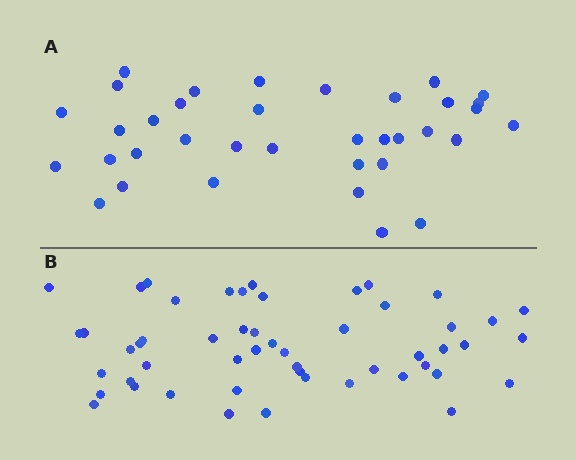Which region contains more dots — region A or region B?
Region B (the bottom region) has more dots.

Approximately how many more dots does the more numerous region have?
Region B has approximately 15 more dots than region A.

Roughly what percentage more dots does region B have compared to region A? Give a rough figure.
About 45% more.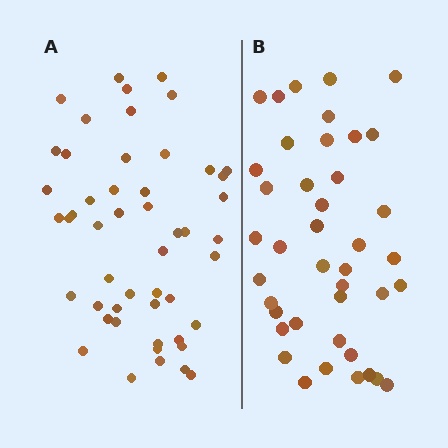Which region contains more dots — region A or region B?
Region A (the left region) has more dots.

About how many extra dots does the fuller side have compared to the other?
Region A has roughly 8 or so more dots than region B.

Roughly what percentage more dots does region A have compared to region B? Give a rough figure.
About 20% more.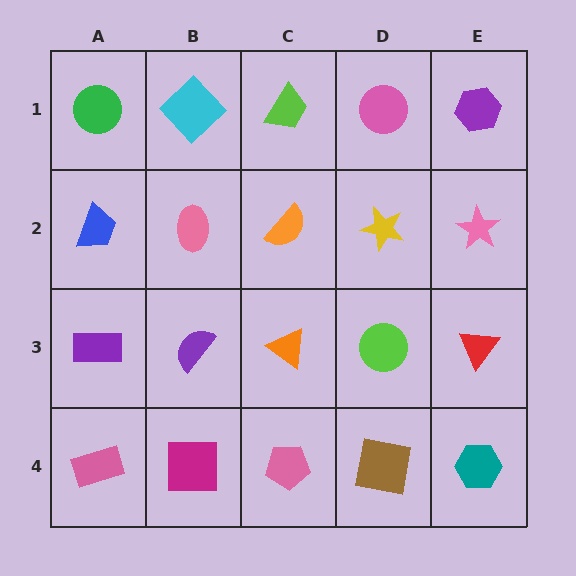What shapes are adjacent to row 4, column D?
A lime circle (row 3, column D), a pink pentagon (row 4, column C), a teal hexagon (row 4, column E).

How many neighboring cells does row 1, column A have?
2.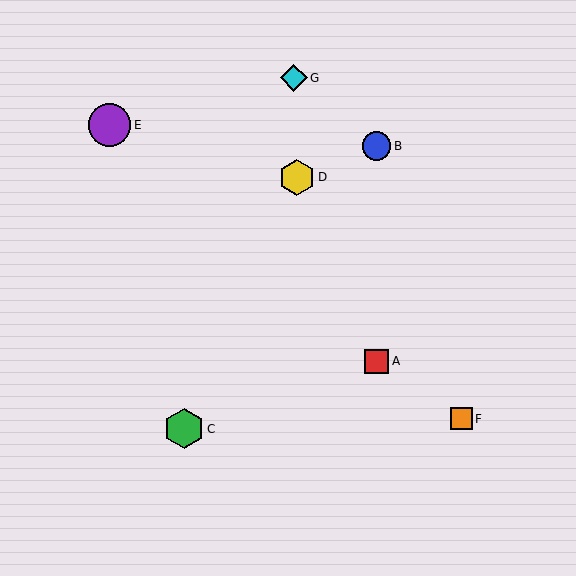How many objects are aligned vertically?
2 objects (A, B) are aligned vertically.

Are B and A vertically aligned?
Yes, both are at x≈377.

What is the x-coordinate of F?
Object F is at x≈461.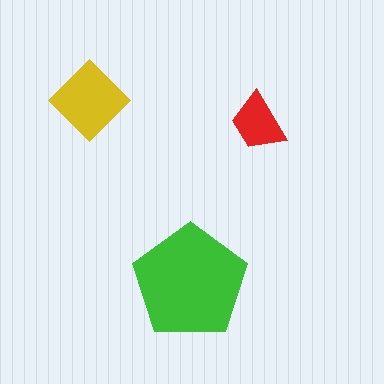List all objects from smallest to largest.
The red trapezoid, the yellow diamond, the green pentagon.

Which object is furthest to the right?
The red trapezoid is rightmost.